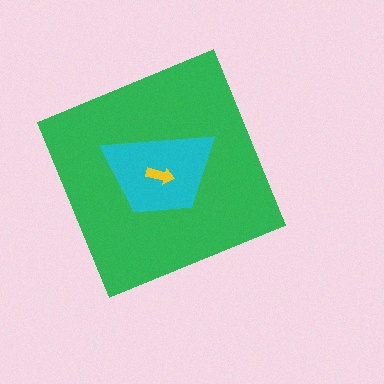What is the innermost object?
The yellow arrow.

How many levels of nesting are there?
3.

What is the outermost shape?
The green diamond.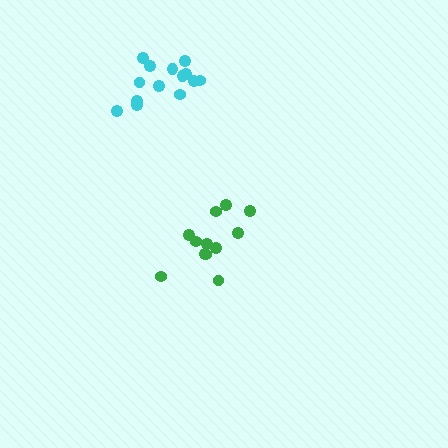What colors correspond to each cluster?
The clusters are colored: green, cyan.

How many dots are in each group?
Group 1: 12 dots, Group 2: 14 dots (26 total).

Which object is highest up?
The cyan cluster is topmost.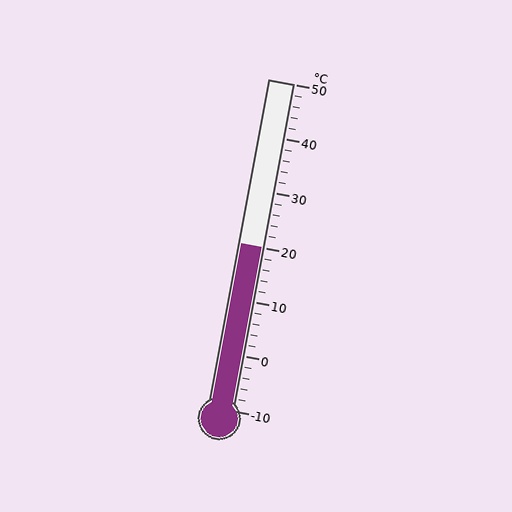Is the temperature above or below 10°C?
The temperature is above 10°C.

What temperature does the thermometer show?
The thermometer shows approximately 20°C.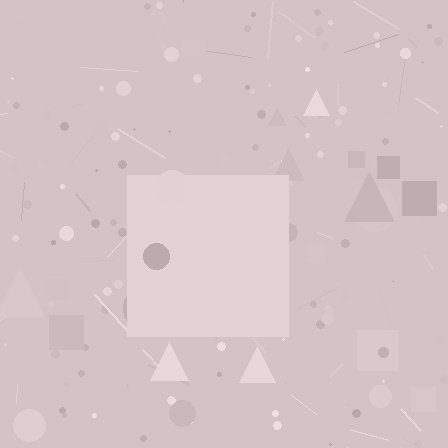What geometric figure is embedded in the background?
A square is embedded in the background.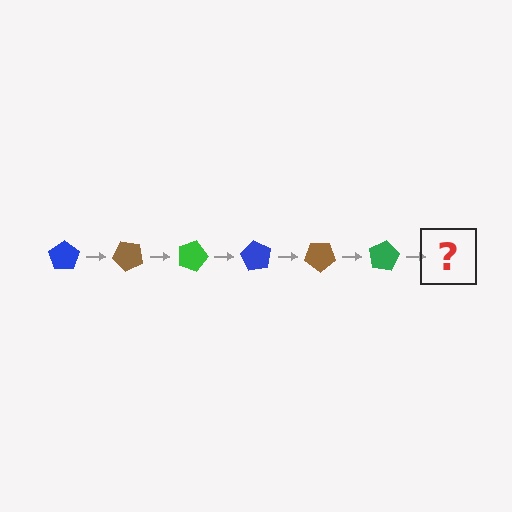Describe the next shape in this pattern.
It should be a blue pentagon, rotated 270 degrees from the start.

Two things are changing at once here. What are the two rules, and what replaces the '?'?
The two rules are that it rotates 45 degrees each step and the color cycles through blue, brown, and green. The '?' should be a blue pentagon, rotated 270 degrees from the start.